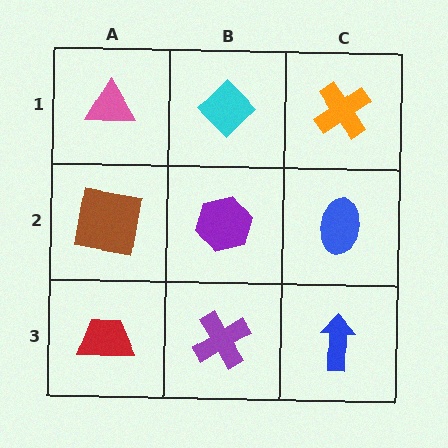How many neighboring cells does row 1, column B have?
3.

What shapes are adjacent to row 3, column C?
A blue ellipse (row 2, column C), a purple cross (row 3, column B).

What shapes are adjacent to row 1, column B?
A purple hexagon (row 2, column B), a pink triangle (row 1, column A), an orange cross (row 1, column C).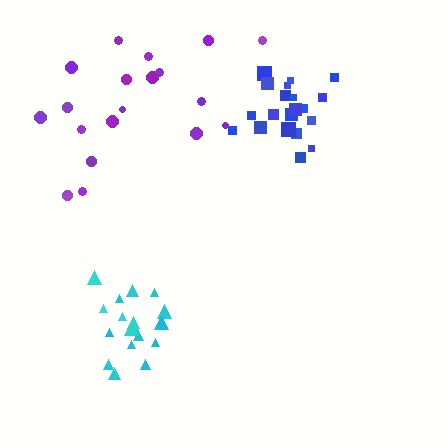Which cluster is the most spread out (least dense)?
Purple.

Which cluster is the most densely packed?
Blue.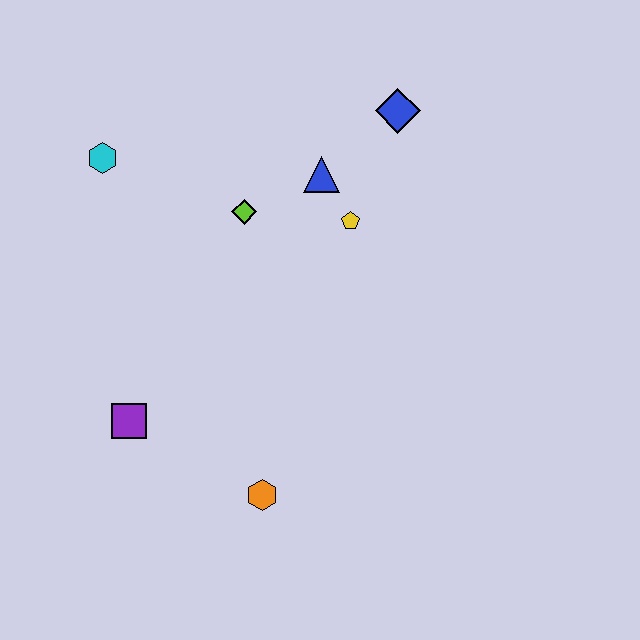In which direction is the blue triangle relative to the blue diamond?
The blue triangle is to the left of the blue diamond.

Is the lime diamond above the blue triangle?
No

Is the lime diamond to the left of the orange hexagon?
Yes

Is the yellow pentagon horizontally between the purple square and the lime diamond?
No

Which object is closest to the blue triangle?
The yellow pentagon is closest to the blue triangle.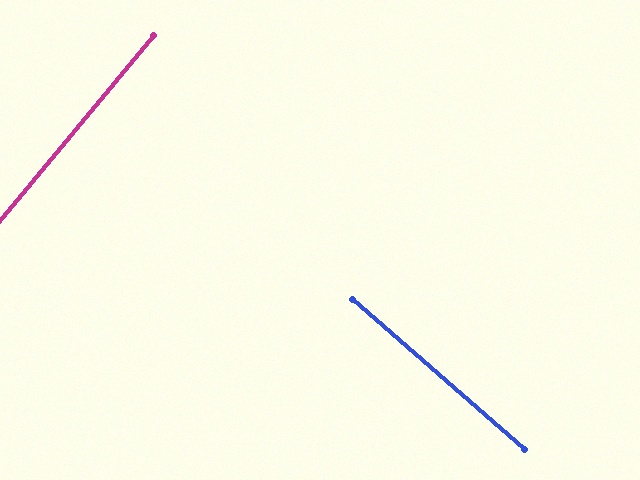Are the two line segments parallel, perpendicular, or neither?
Perpendicular — they meet at approximately 89°.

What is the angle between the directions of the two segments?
Approximately 89 degrees.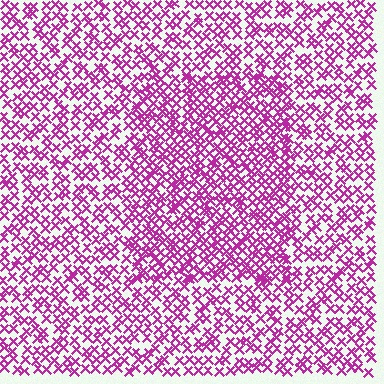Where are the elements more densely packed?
The elements are more densely packed inside the rectangle boundary.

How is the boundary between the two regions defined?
The boundary is defined by a change in element density (approximately 1.5x ratio). All elements are the same color, size, and shape.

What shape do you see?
I see a rectangle.